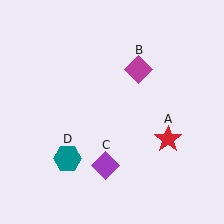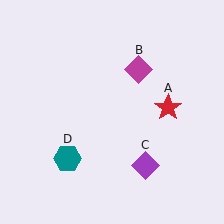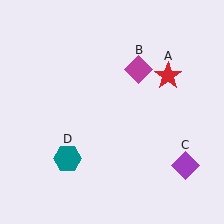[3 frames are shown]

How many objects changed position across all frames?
2 objects changed position: red star (object A), purple diamond (object C).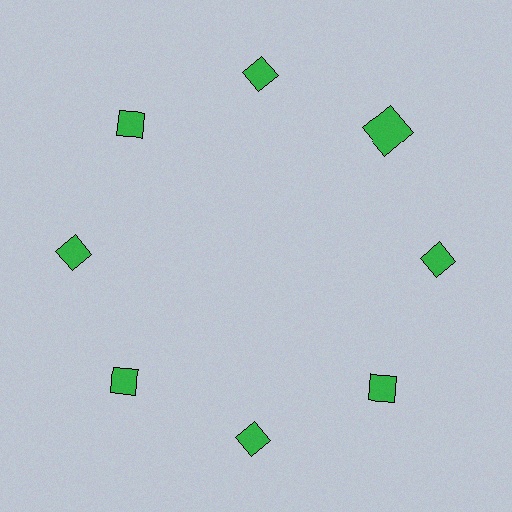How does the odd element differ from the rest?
It has a different shape: square instead of diamond.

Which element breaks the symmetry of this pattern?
The green square at roughly the 2 o'clock position breaks the symmetry. All other shapes are green diamonds.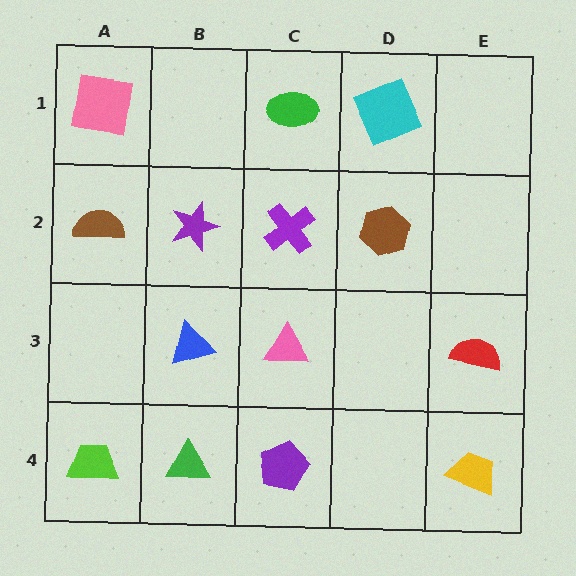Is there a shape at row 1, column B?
No, that cell is empty.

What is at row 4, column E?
A yellow trapezoid.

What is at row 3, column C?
A pink triangle.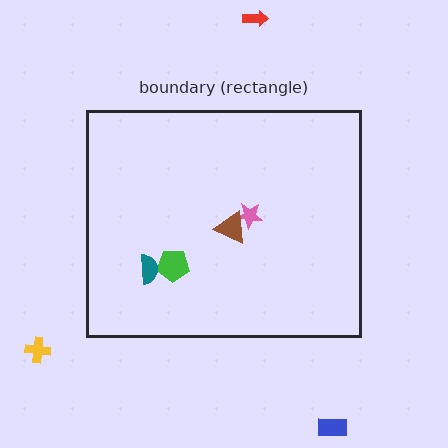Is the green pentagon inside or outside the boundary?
Inside.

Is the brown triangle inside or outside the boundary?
Inside.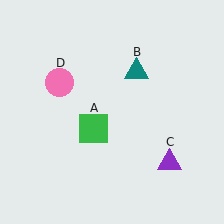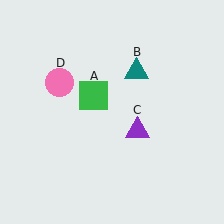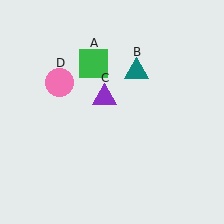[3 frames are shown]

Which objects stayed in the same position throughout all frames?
Teal triangle (object B) and pink circle (object D) remained stationary.